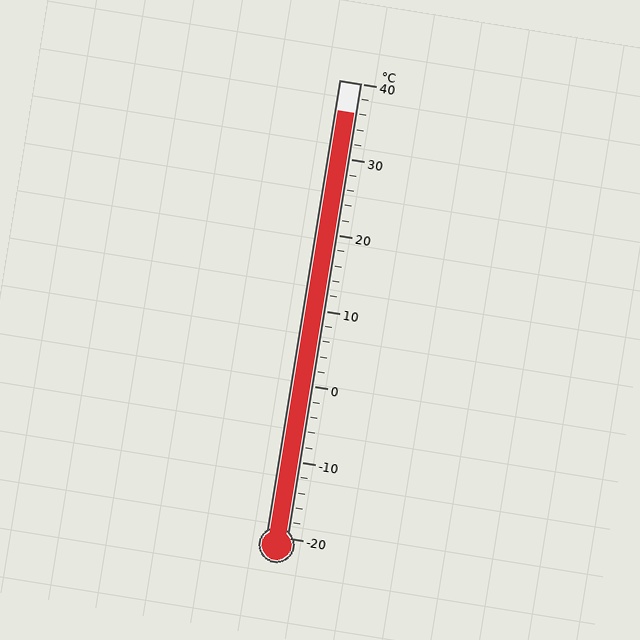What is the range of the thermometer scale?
The thermometer scale ranges from -20°C to 40°C.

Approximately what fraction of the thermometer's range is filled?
The thermometer is filled to approximately 95% of its range.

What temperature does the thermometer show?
The thermometer shows approximately 36°C.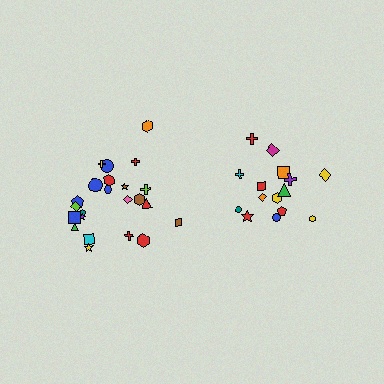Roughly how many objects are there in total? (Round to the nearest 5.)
Roughly 40 objects in total.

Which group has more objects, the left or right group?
The left group.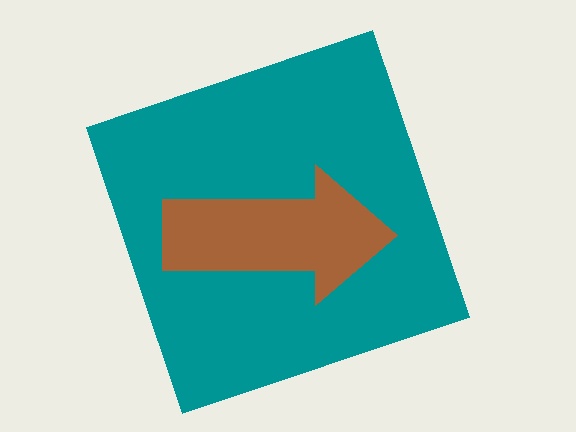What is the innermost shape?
The brown arrow.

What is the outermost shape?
The teal square.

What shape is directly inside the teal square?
The brown arrow.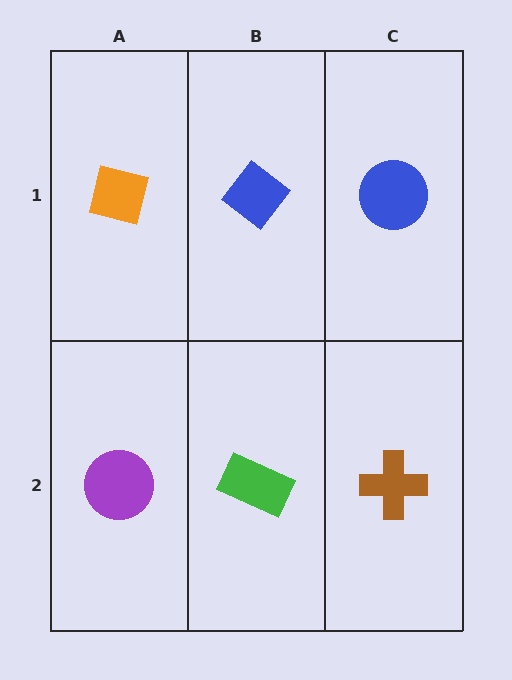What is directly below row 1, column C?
A brown cross.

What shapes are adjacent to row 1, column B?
A green rectangle (row 2, column B), an orange square (row 1, column A), a blue circle (row 1, column C).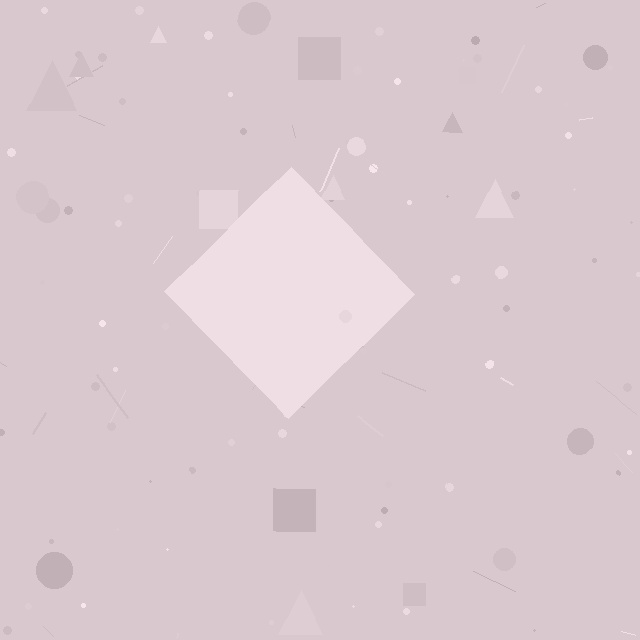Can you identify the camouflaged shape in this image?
The camouflaged shape is a diamond.